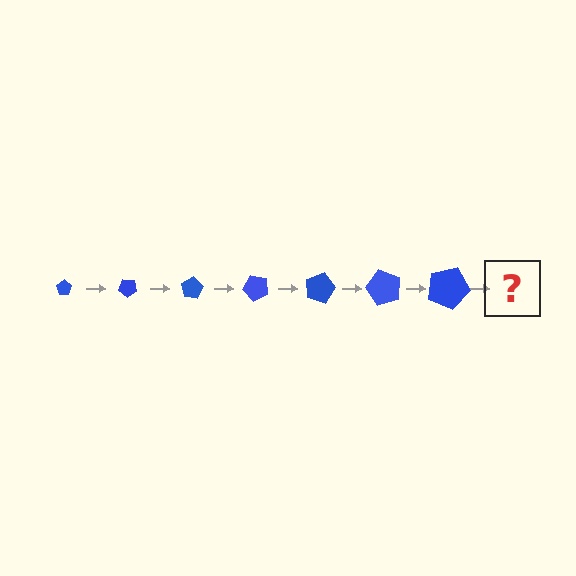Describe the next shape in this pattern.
It should be a pentagon, larger than the previous one and rotated 280 degrees from the start.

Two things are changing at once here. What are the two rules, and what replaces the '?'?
The two rules are that the pentagon grows larger each step and it rotates 40 degrees each step. The '?' should be a pentagon, larger than the previous one and rotated 280 degrees from the start.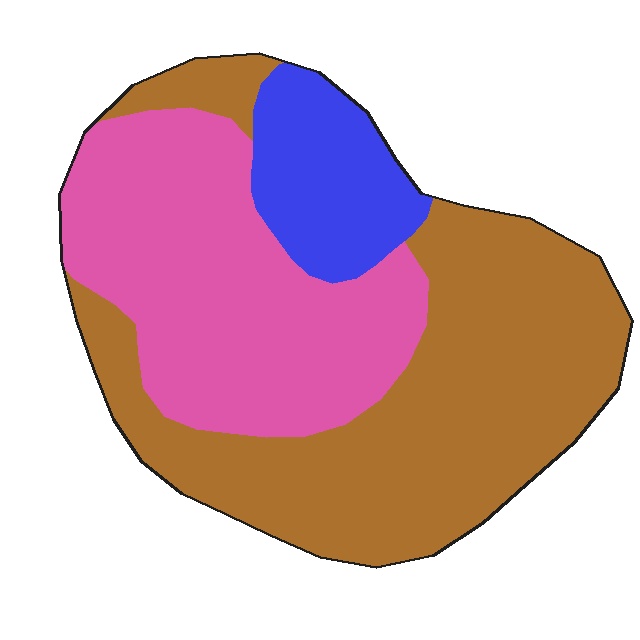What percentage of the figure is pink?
Pink takes up about three eighths (3/8) of the figure.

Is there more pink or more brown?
Brown.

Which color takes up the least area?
Blue, at roughly 15%.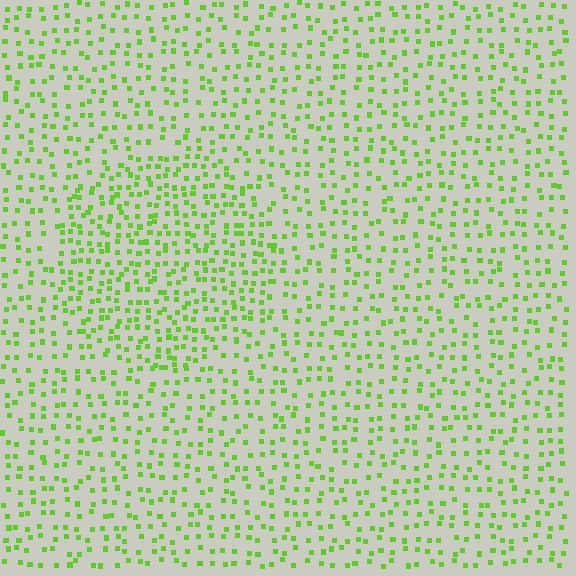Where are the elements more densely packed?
The elements are more densely packed inside the circle boundary.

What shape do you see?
I see a circle.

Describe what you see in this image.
The image contains small lime elements arranged at two different densities. A circle-shaped region is visible where the elements are more densely packed than the surrounding area.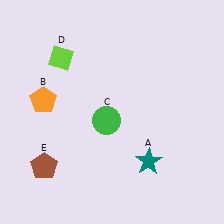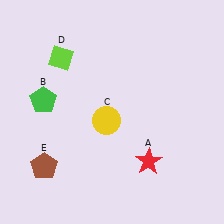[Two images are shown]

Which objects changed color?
A changed from teal to red. B changed from orange to green. C changed from green to yellow.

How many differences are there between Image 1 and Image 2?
There are 3 differences between the two images.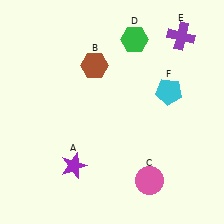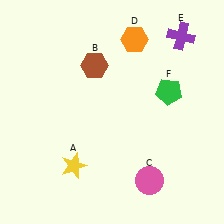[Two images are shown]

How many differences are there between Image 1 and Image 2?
There are 3 differences between the two images.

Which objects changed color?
A changed from purple to yellow. D changed from green to orange. F changed from cyan to green.